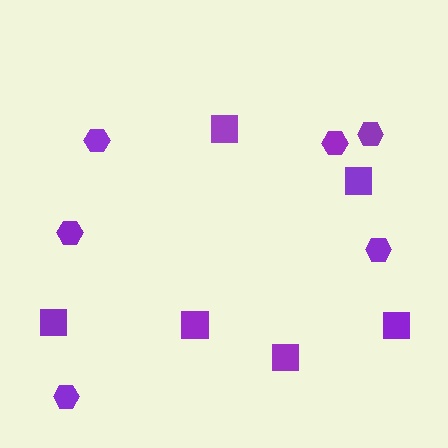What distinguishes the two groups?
There are 2 groups: one group of hexagons (6) and one group of squares (6).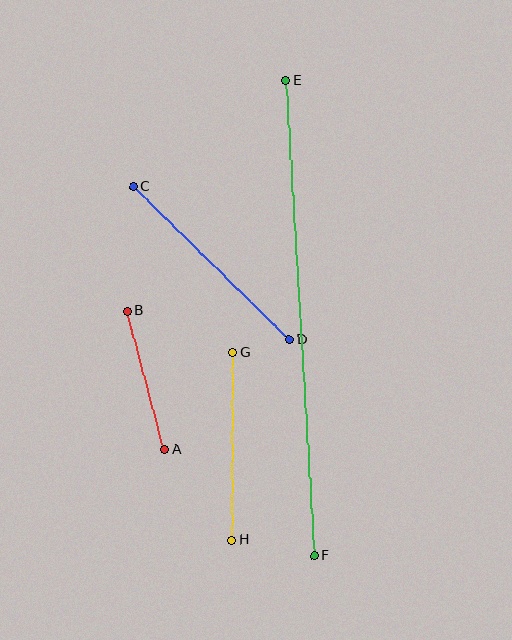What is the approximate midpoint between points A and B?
The midpoint is at approximately (146, 380) pixels.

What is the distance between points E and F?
The distance is approximately 476 pixels.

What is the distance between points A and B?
The distance is approximately 143 pixels.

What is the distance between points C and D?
The distance is approximately 218 pixels.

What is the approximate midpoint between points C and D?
The midpoint is at approximately (211, 263) pixels.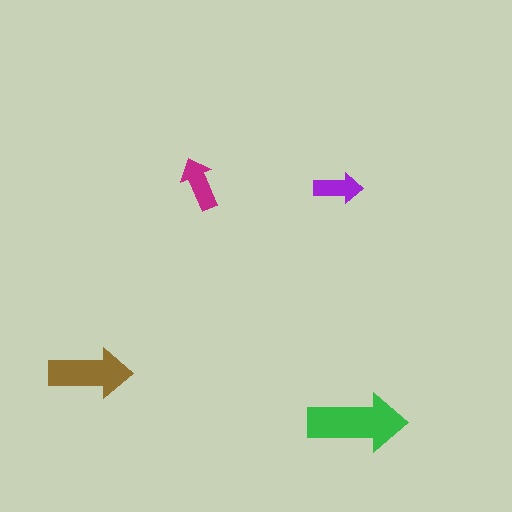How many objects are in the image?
There are 4 objects in the image.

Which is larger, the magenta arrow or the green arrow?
The green one.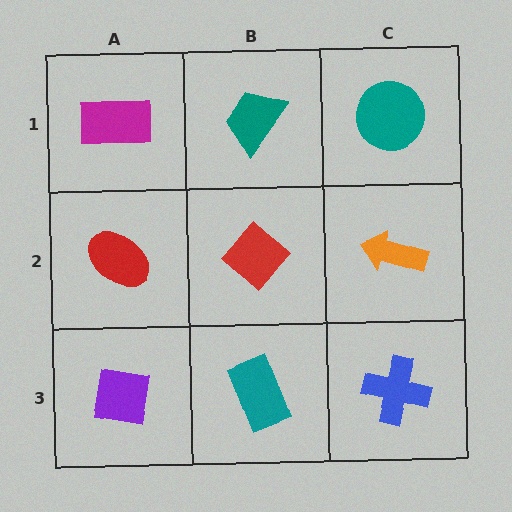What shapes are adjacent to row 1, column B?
A red diamond (row 2, column B), a magenta rectangle (row 1, column A), a teal circle (row 1, column C).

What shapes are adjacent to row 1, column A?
A red ellipse (row 2, column A), a teal trapezoid (row 1, column B).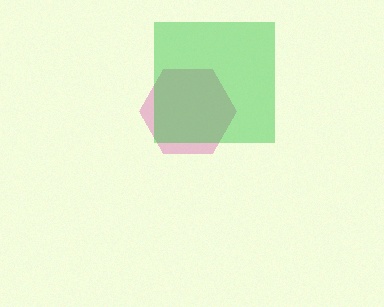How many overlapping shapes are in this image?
There are 2 overlapping shapes in the image.